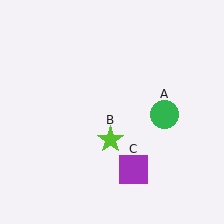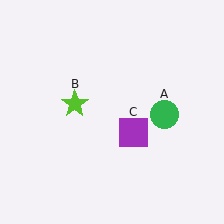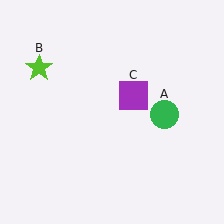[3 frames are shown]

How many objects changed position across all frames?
2 objects changed position: lime star (object B), purple square (object C).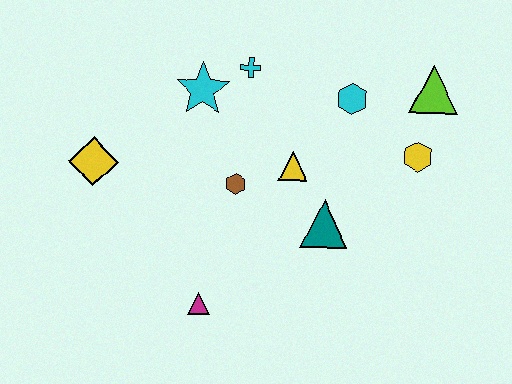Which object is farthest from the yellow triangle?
The yellow diamond is farthest from the yellow triangle.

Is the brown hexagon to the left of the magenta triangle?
No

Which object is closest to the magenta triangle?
The brown hexagon is closest to the magenta triangle.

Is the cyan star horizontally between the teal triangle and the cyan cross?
No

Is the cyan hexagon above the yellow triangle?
Yes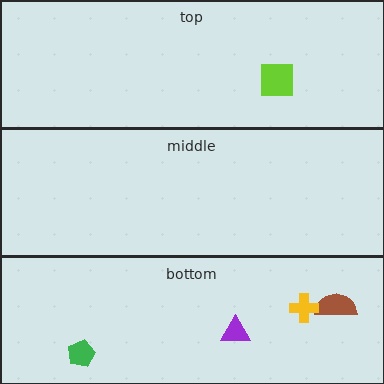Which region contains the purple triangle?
The bottom region.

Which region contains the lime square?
The top region.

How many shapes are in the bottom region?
4.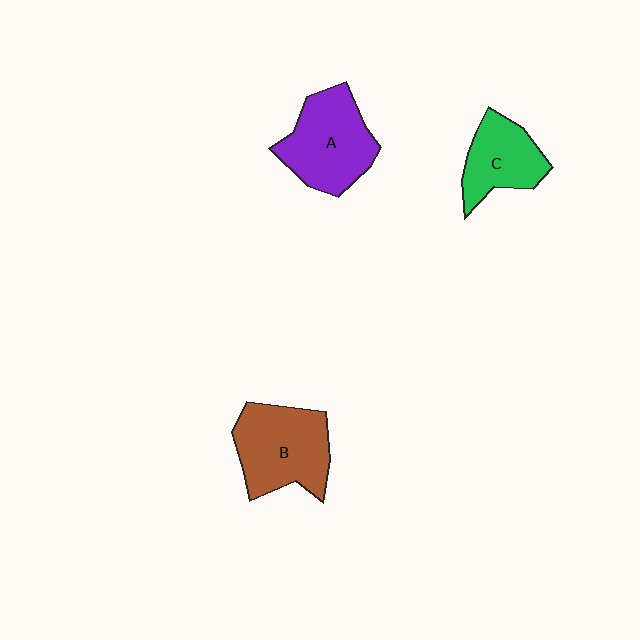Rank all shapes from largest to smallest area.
From largest to smallest: B (brown), A (purple), C (green).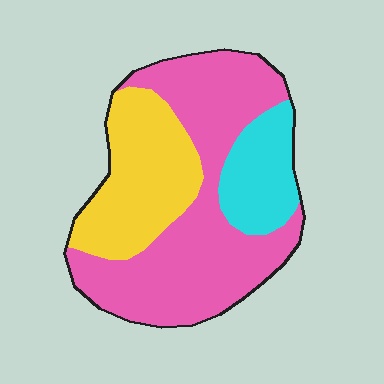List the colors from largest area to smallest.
From largest to smallest: pink, yellow, cyan.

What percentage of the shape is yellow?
Yellow covers 29% of the shape.